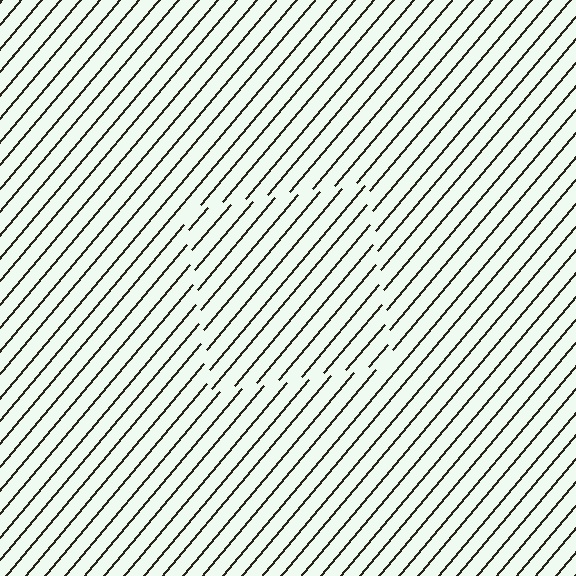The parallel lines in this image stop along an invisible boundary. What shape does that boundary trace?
An illusory square. The interior of the shape contains the same grating, shifted by half a period — the contour is defined by the phase discontinuity where line-ends from the inner and outer gratings abut.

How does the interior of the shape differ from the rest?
The interior of the shape contains the same grating, shifted by half a period — the contour is defined by the phase discontinuity where line-ends from the inner and outer gratings abut.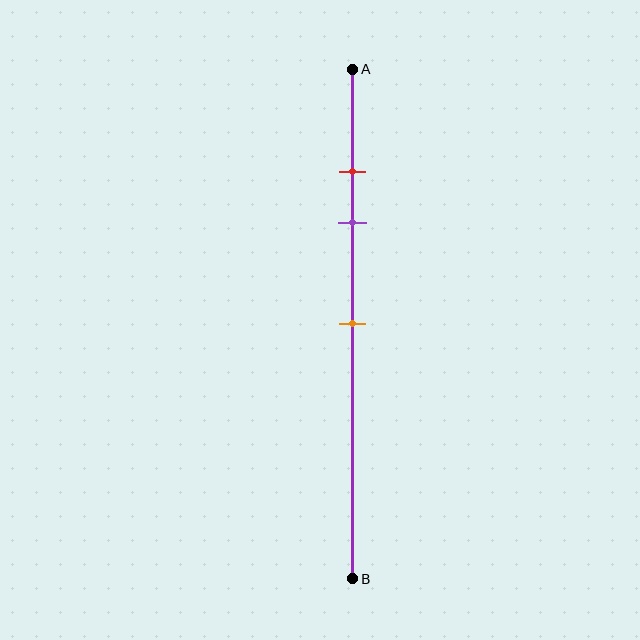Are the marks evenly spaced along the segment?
No, the marks are not evenly spaced.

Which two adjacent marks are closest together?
The red and purple marks are the closest adjacent pair.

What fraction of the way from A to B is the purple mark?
The purple mark is approximately 30% (0.3) of the way from A to B.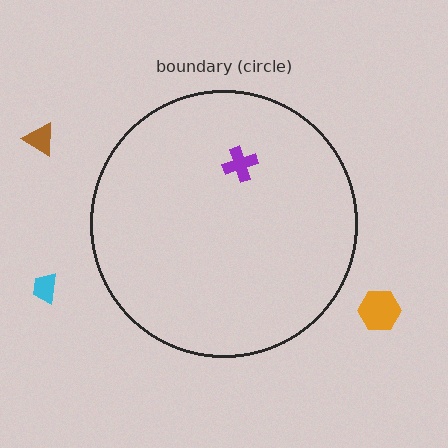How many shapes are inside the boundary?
1 inside, 3 outside.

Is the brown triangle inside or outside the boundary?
Outside.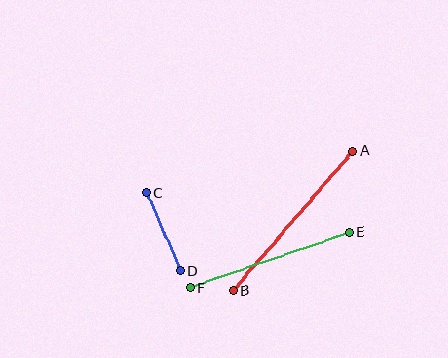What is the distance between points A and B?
The distance is approximately 184 pixels.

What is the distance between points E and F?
The distance is approximately 169 pixels.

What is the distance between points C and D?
The distance is approximately 85 pixels.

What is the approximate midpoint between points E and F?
The midpoint is at approximately (270, 260) pixels.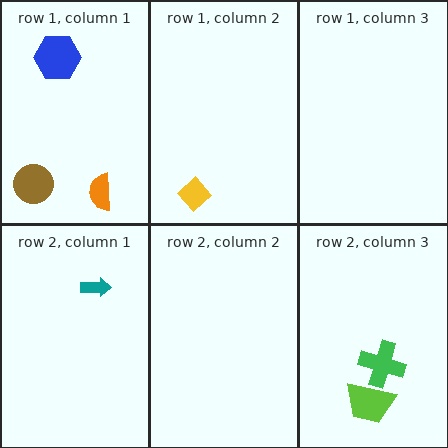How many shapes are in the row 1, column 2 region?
1.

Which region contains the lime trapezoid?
The row 2, column 3 region.